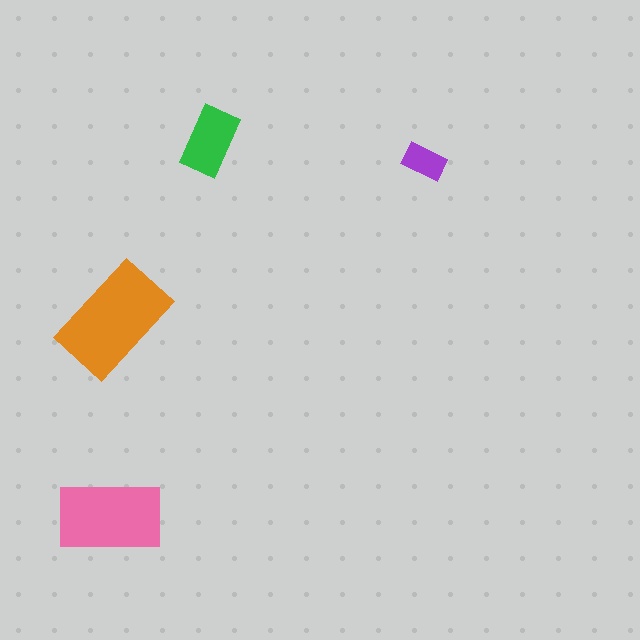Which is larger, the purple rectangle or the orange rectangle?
The orange one.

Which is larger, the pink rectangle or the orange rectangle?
The orange one.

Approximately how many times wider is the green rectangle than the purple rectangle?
About 1.5 times wider.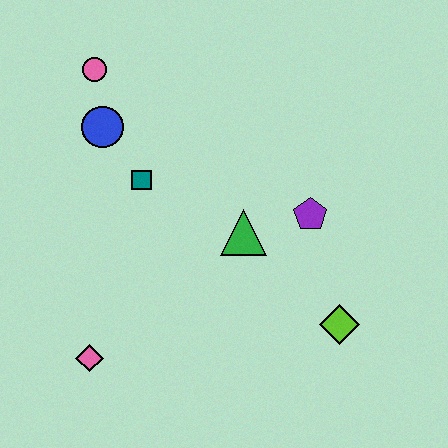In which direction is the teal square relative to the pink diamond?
The teal square is above the pink diamond.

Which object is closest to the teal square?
The blue circle is closest to the teal square.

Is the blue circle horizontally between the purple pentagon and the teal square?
No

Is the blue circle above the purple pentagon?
Yes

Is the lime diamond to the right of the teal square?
Yes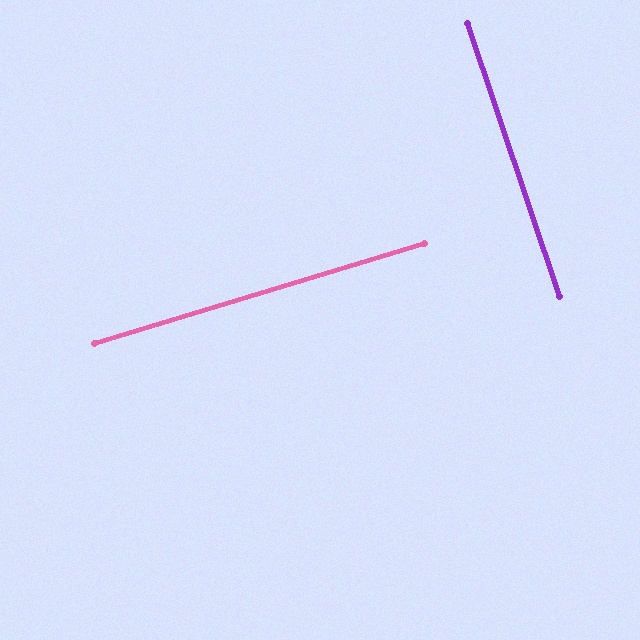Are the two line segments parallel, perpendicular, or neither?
Perpendicular — they meet at approximately 88°.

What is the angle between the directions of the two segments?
Approximately 88 degrees.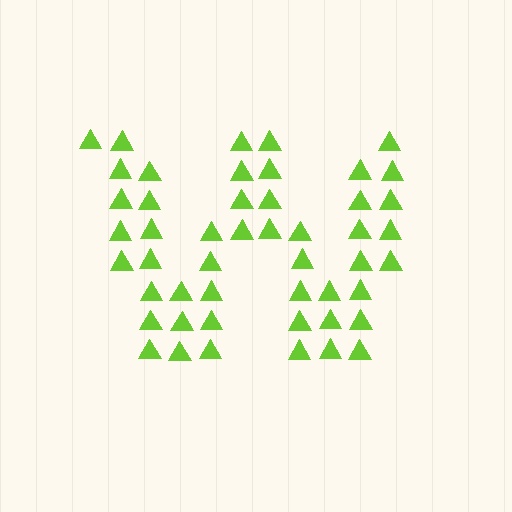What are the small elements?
The small elements are triangles.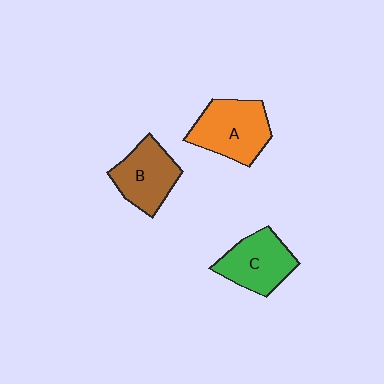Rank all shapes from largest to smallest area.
From largest to smallest: A (orange), C (green), B (brown).